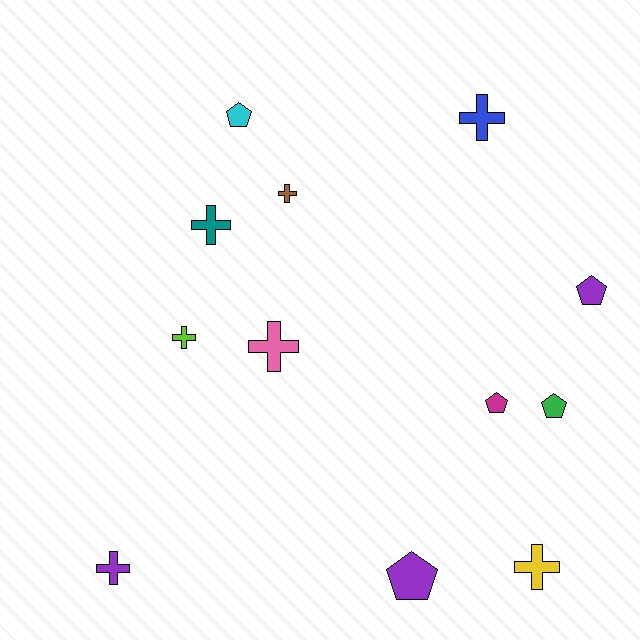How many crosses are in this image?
There are 7 crosses.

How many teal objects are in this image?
There is 1 teal object.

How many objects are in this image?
There are 12 objects.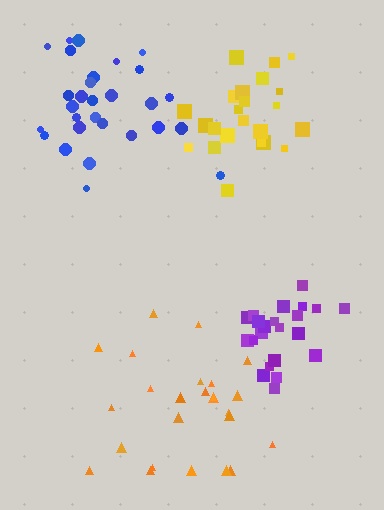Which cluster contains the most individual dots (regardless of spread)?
Blue (29).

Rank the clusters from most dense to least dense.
purple, yellow, blue, orange.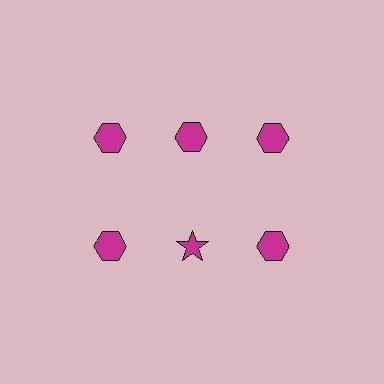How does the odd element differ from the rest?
It has a different shape: star instead of hexagon.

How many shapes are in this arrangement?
There are 6 shapes arranged in a grid pattern.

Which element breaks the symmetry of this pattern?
The magenta star in the second row, second from left column breaks the symmetry. All other shapes are magenta hexagons.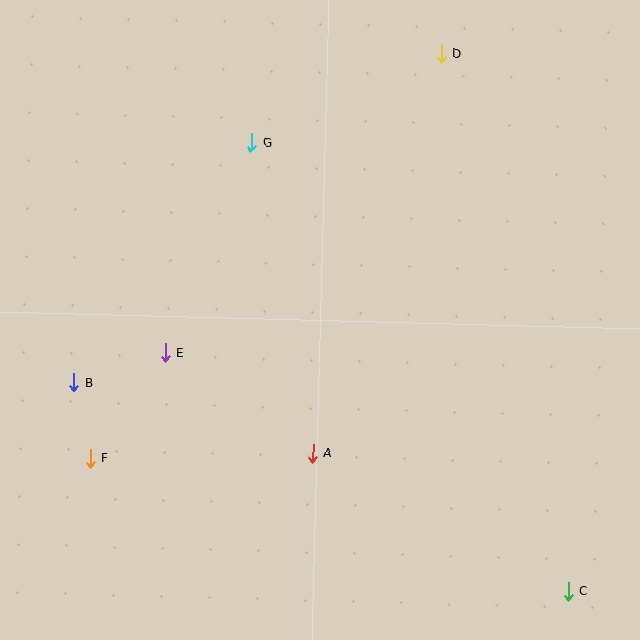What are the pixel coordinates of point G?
Point G is at (252, 142).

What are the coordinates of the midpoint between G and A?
The midpoint between G and A is at (282, 298).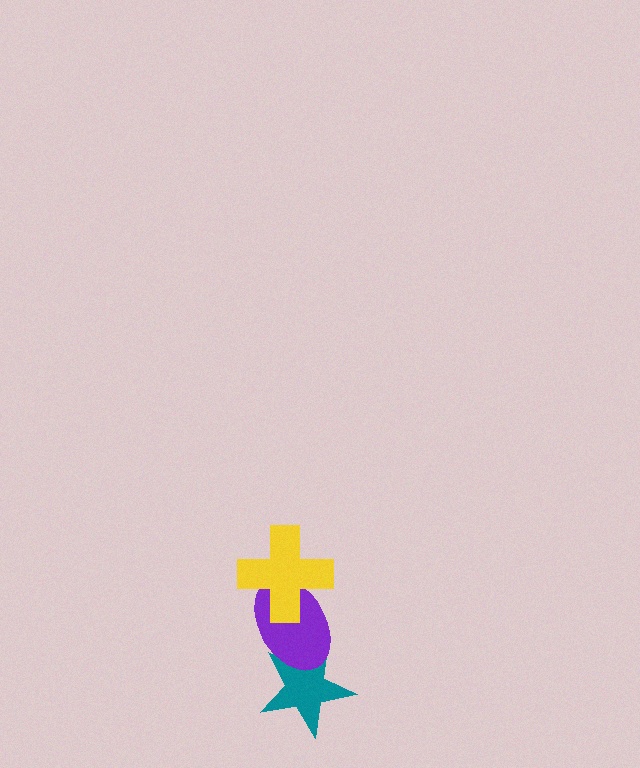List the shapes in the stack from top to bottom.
From top to bottom: the yellow cross, the purple ellipse, the teal star.